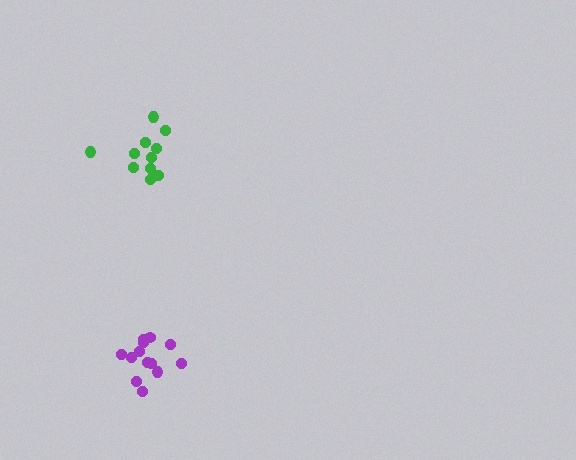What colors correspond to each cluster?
The clusters are colored: purple, green.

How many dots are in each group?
Group 1: 13 dots, Group 2: 11 dots (24 total).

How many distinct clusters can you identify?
There are 2 distinct clusters.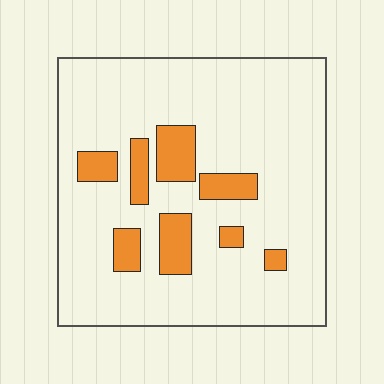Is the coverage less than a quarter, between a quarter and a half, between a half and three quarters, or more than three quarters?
Less than a quarter.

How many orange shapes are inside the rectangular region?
8.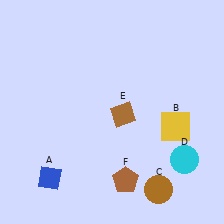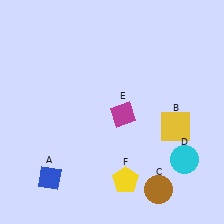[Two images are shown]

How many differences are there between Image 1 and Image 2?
There are 2 differences between the two images.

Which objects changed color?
E changed from brown to magenta. F changed from brown to yellow.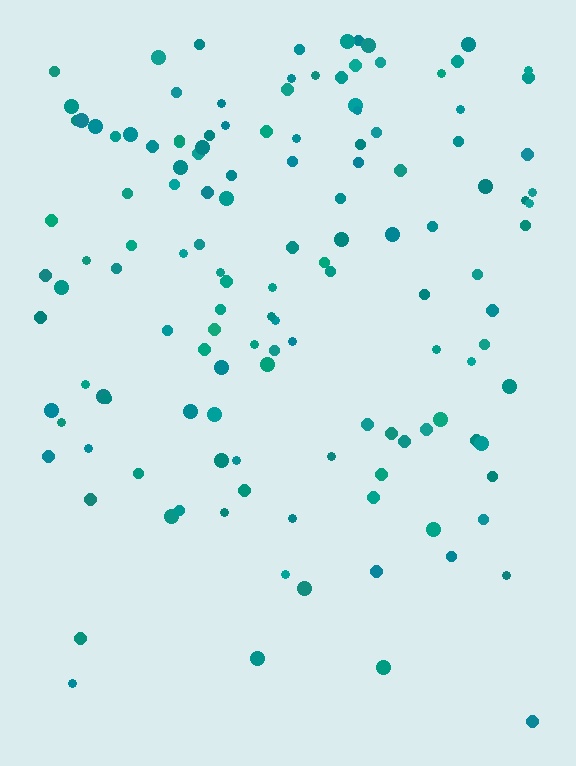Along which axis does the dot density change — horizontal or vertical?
Vertical.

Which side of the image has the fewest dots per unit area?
The bottom.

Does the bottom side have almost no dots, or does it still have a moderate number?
Still a moderate number, just noticeably fewer than the top.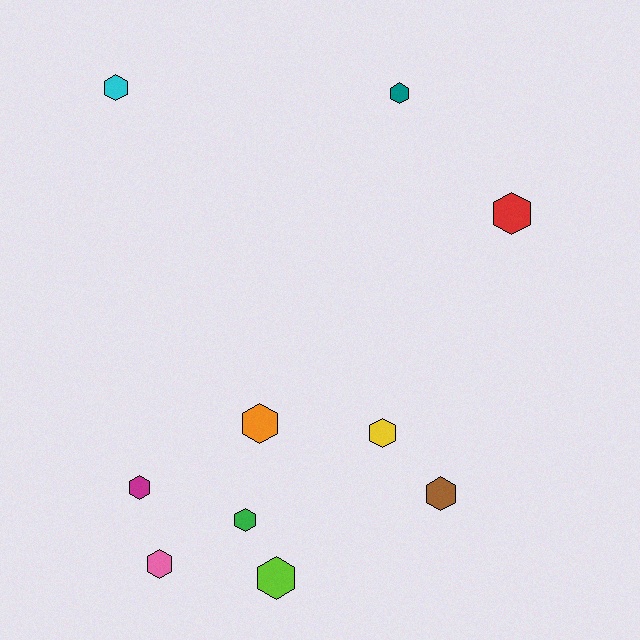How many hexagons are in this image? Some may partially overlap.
There are 10 hexagons.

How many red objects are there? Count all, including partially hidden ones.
There is 1 red object.